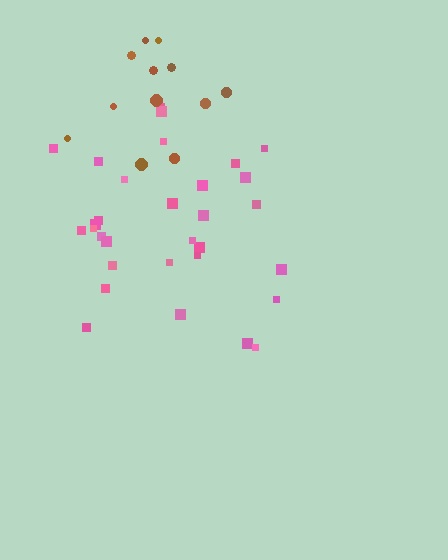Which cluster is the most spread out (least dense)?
Brown.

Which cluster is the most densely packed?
Pink.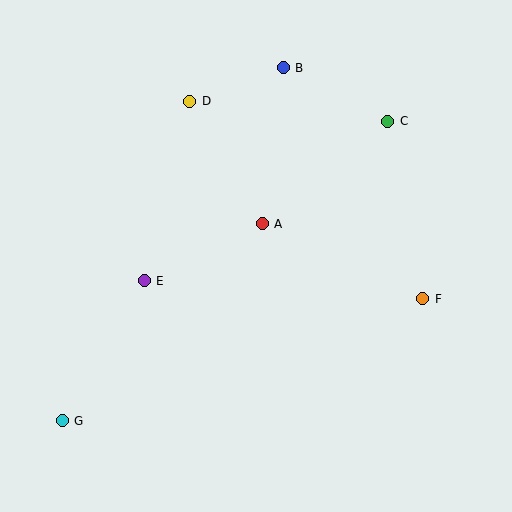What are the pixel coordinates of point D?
Point D is at (190, 101).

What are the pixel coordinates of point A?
Point A is at (262, 224).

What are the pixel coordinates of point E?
Point E is at (144, 281).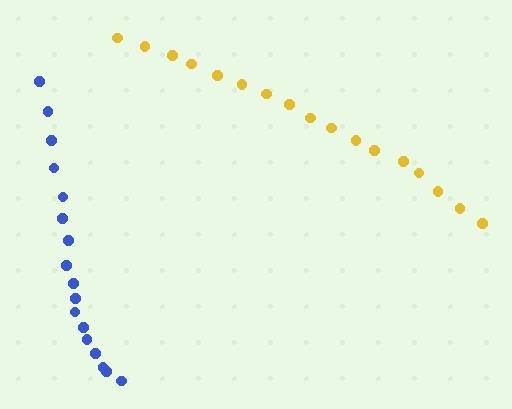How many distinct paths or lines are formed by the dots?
There are 2 distinct paths.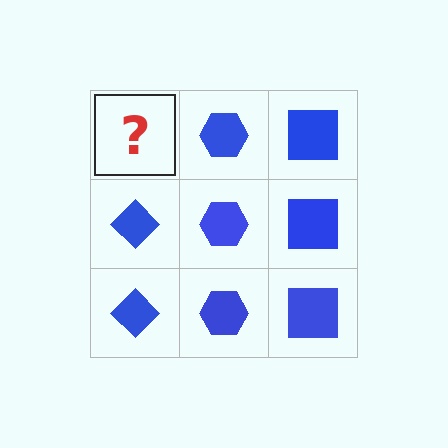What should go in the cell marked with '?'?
The missing cell should contain a blue diamond.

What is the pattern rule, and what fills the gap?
The rule is that each column has a consistent shape. The gap should be filled with a blue diamond.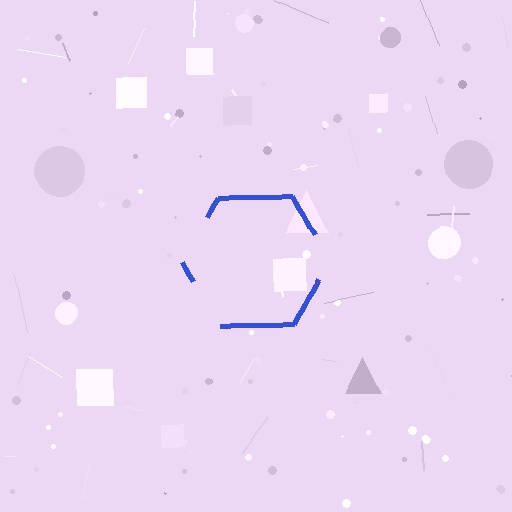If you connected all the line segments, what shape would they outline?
They would outline a hexagon.